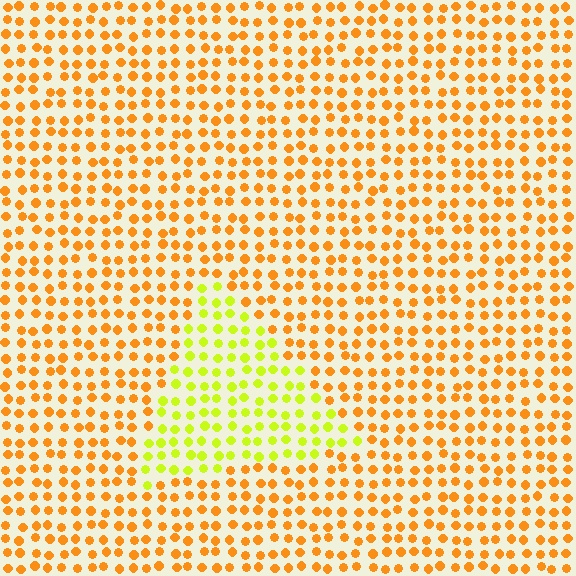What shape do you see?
I see a triangle.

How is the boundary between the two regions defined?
The boundary is defined purely by a slight shift in hue (about 42 degrees). Spacing, size, and orientation are identical on both sides.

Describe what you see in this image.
The image is filled with small orange elements in a uniform arrangement. A triangle-shaped region is visible where the elements are tinted to a slightly different hue, forming a subtle color boundary.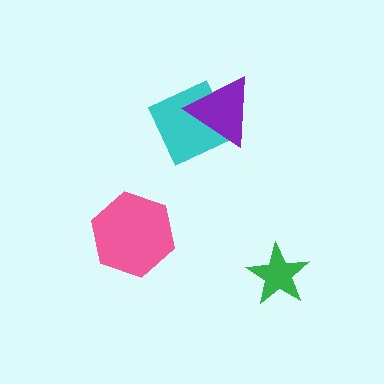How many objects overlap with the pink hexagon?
0 objects overlap with the pink hexagon.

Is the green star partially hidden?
No, no other shape covers it.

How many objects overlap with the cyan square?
1 object overlaps with the cyan square.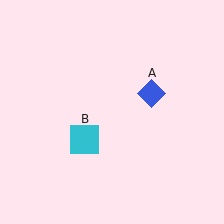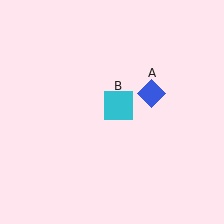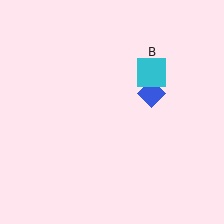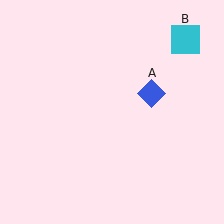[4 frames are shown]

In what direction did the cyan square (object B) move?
The cyan square (object B) moved up and to the right.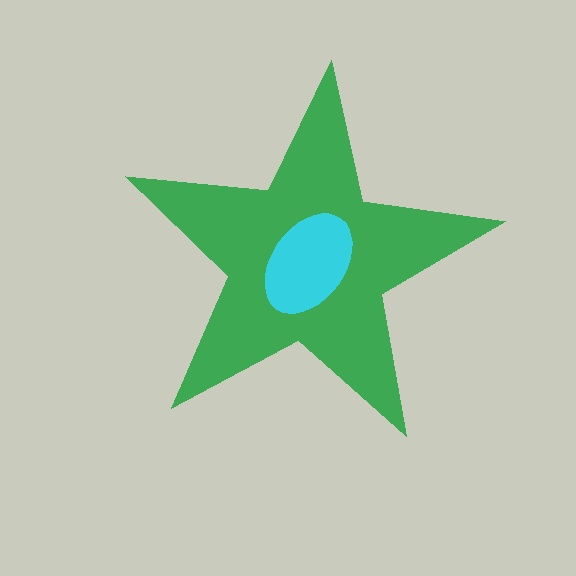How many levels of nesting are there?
2.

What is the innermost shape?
The cyan ellipse.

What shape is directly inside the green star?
The cyan ellipse.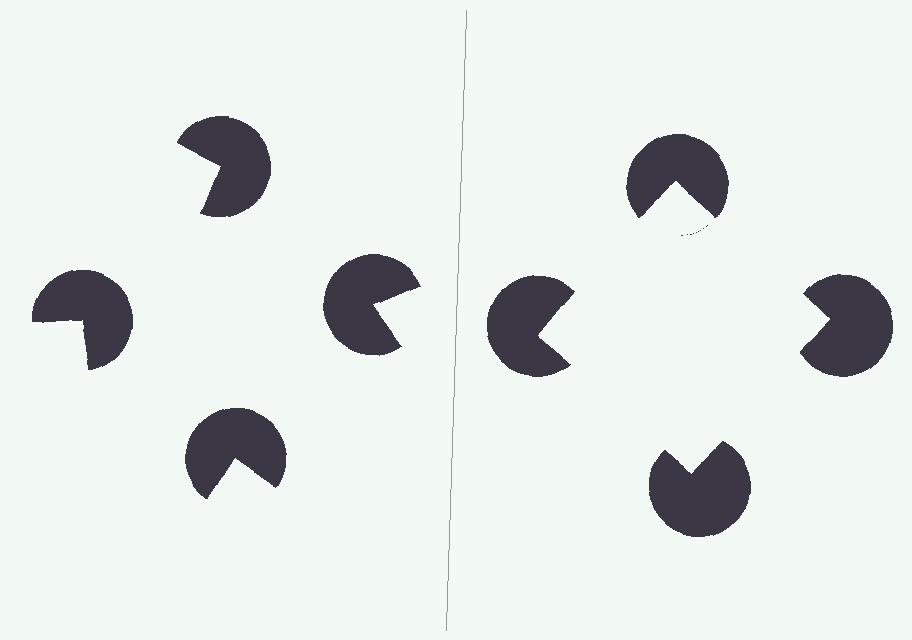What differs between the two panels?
The pac-man discs are positioned identically on both sides; only the wedge orientations differ. On the right they align to a square; on the left they are misaligned.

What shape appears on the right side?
An illusory square.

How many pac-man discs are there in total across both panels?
8 — 4 on each side.